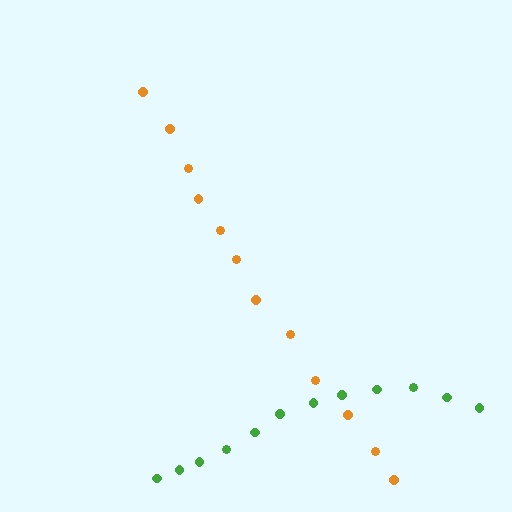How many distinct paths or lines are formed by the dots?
There are 2 distinct paths.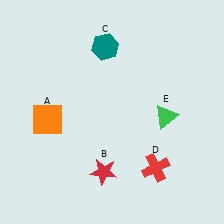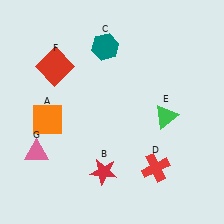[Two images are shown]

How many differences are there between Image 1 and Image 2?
There are 2 differences between the two images.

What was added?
A red square (F), a pink triangle (G) were added in Image 2.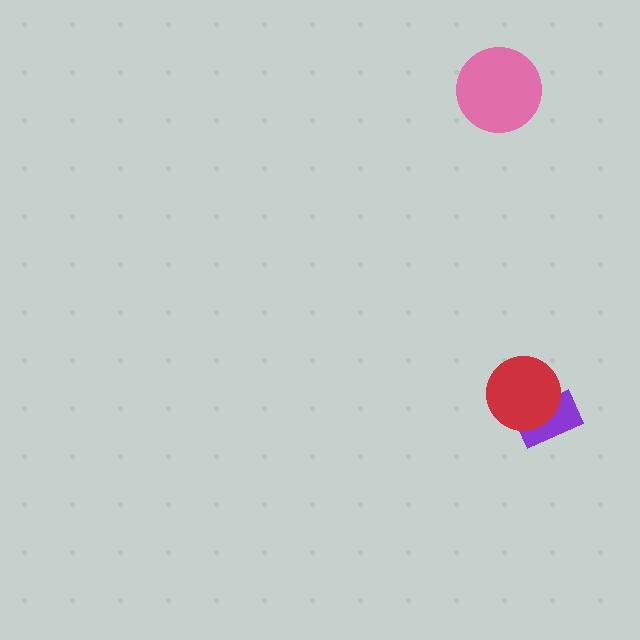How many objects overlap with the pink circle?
0 objects overlap with the pink circle.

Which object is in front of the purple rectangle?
The red circle is in front of the purple rectangle.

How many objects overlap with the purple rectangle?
1 object overlaps with the purple rectangle.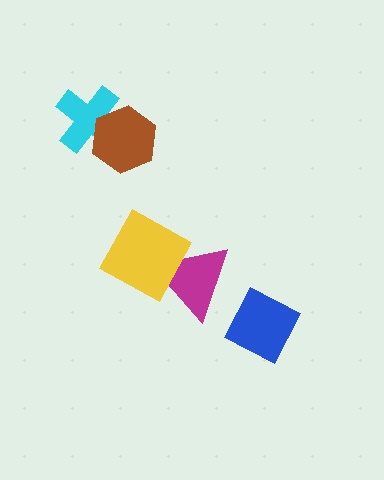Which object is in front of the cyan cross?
The brown hexagon is in front of the cyan cross.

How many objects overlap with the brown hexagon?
1 object overlaps with the brown hexagon.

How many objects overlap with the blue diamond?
0 objects overlap with the blue diamond.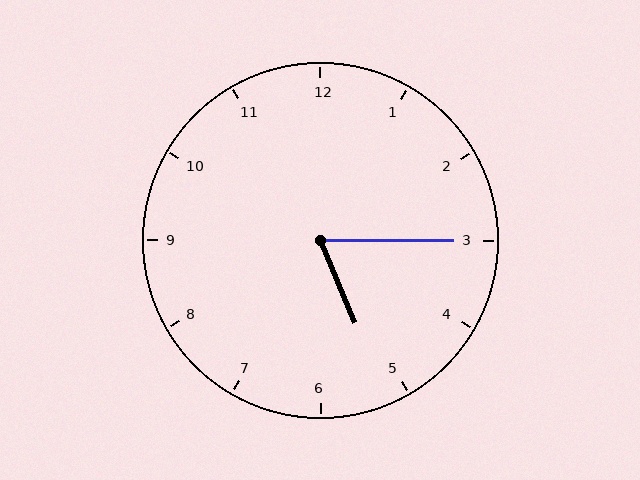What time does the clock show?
5:15.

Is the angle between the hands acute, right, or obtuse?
It is acute.